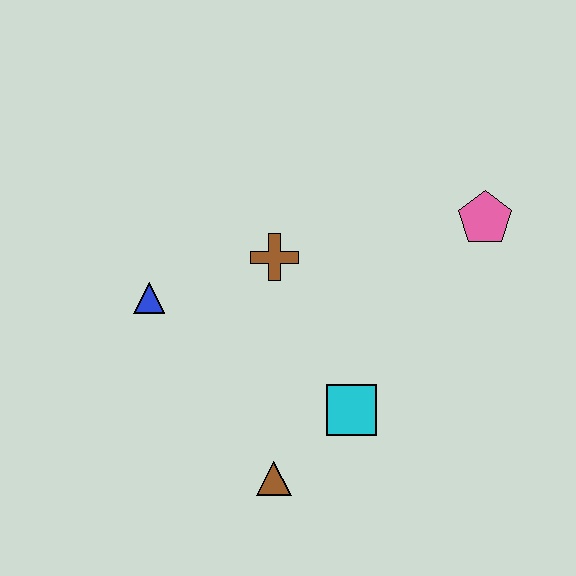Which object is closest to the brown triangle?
The cyan square is closest to the brown triangle.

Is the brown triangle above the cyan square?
No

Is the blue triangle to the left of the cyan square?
Yes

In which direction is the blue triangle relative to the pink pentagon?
The blue triangle is to the left of the pink pentagon.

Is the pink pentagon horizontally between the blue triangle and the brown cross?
No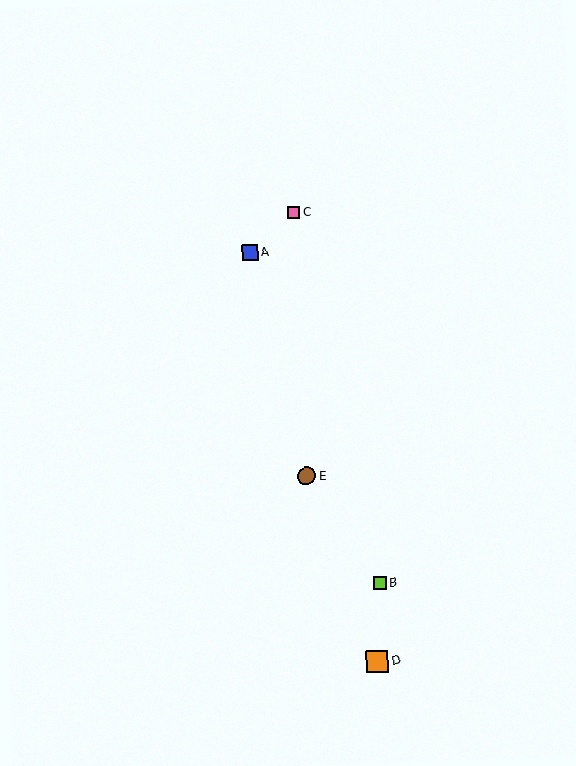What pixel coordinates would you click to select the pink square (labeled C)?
Click at (294, 212) to select the pink square C.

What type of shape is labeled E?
Shape E is a brown circle.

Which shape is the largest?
The orange square (labeled D) is the largest.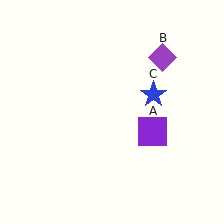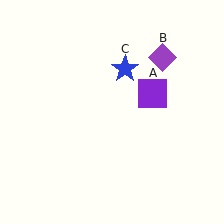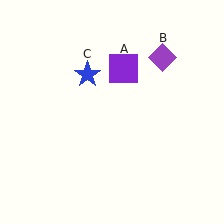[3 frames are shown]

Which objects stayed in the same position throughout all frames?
Purple diamond (object B) remained stationary.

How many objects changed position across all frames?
2 objects changed position: purple square (object A), blue star (object C).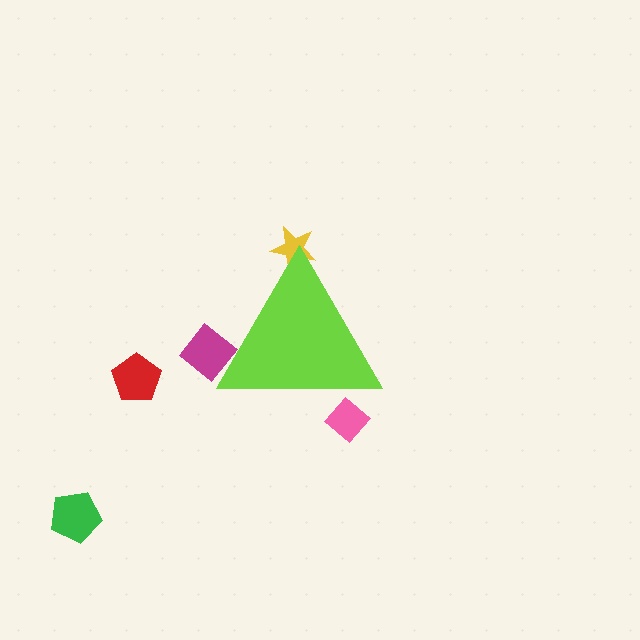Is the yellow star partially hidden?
Yes, the yellow star is partially hidden behind the lime triangle.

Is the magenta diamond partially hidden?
Yes, the magenta diamond is partially hidden behind the lime triangle.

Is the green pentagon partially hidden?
No, the green pentagon is fully visible.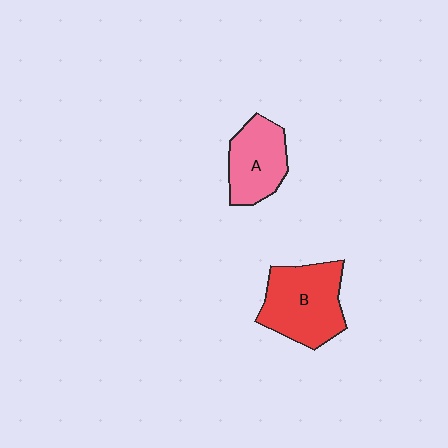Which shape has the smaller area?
Shape A (pink).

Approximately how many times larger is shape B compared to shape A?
Approximately 1.4 times.